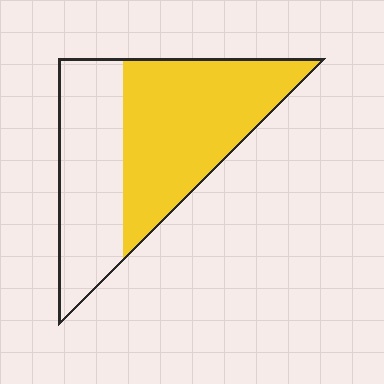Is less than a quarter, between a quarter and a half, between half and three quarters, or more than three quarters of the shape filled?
Between half and three quarters.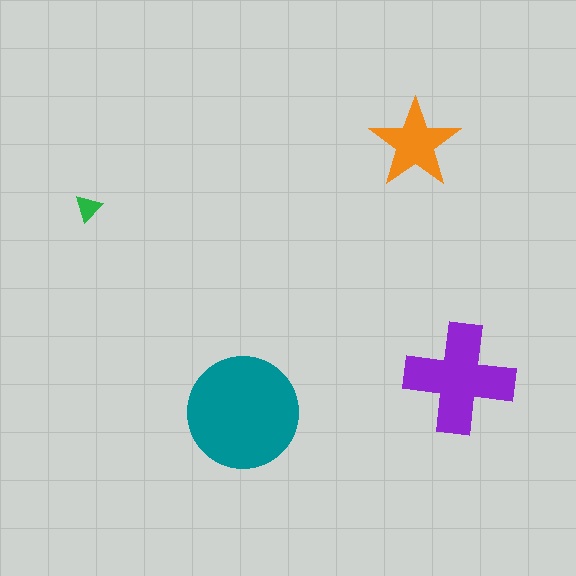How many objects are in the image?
There are 4 objects in the image.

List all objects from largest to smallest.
The teal circle, the purple cross, the orange star, the green triangle.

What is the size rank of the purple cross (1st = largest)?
2nd.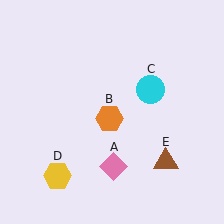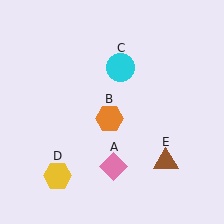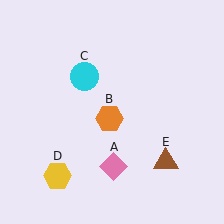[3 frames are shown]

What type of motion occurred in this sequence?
The cyan circle (object C) rotated counterclockwise around the center of the scene.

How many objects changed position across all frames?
1 object changed position: cyan circle (object C).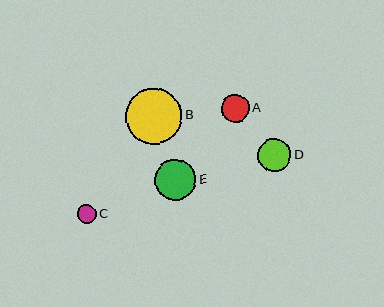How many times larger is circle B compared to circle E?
Circle B is approximately 1.4 times the size of circle E.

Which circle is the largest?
Circle B is the largest with a size of approximately 56 pixels.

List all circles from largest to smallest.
From largest to smallest: B, E, D, A, C.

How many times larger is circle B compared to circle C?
Circle B is approximately 3.0 times the size of circle C.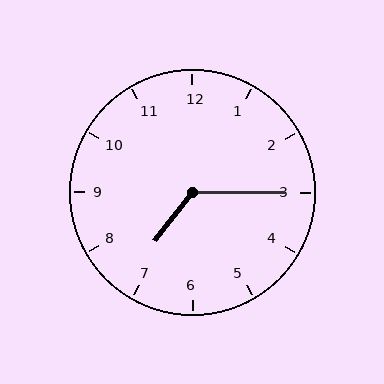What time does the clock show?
7:15.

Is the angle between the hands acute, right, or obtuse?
It is obtuse.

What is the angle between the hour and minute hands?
Approximately 128 degrees.